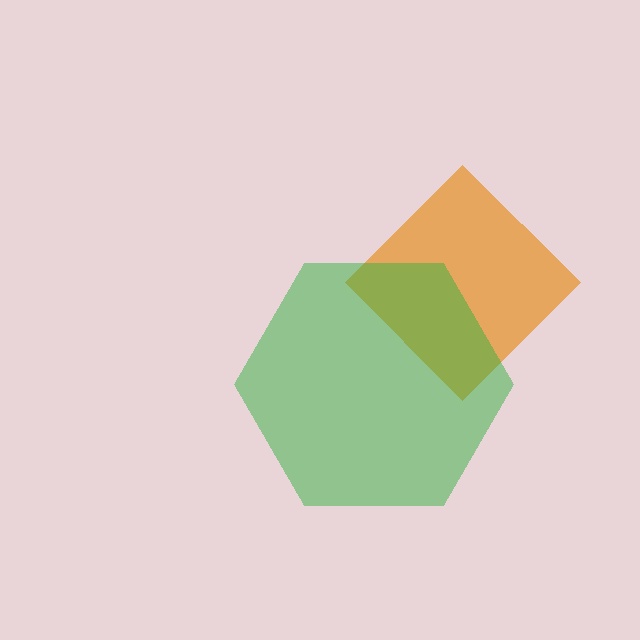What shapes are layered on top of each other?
The layered shapes are: an orange diamond, a green hexagon.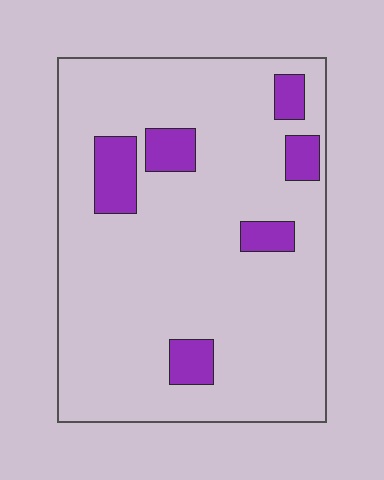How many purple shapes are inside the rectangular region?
6.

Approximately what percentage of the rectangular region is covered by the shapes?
Approximately 15%.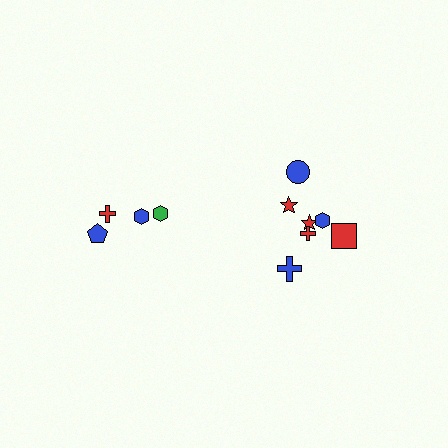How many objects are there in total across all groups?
There are 11 objects.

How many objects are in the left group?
There are 4 objects.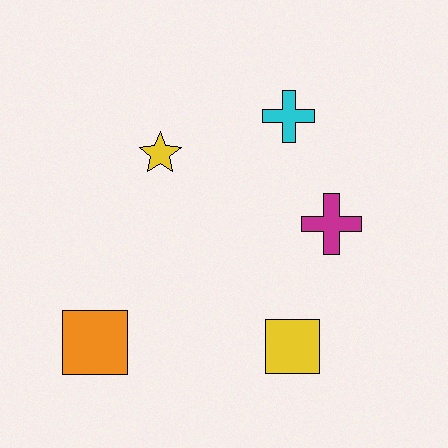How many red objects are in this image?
There are no red objects.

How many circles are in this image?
There are no circles.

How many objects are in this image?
There are 5 objects.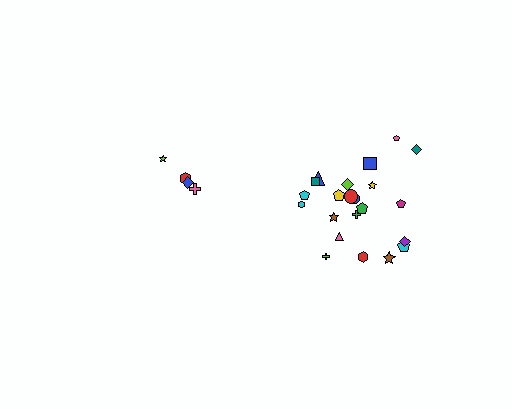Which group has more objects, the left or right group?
The right group.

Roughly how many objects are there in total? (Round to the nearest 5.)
Roughly 25 objects in total.